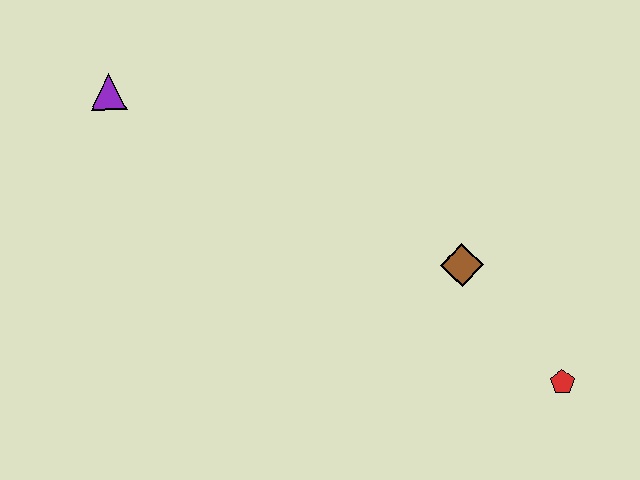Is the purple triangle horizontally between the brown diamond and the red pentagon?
No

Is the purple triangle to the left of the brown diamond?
Yes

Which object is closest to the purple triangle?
The brown diamond is closest to the purple triangle.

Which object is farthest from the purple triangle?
The red pentagon is farthest from the purple triangle.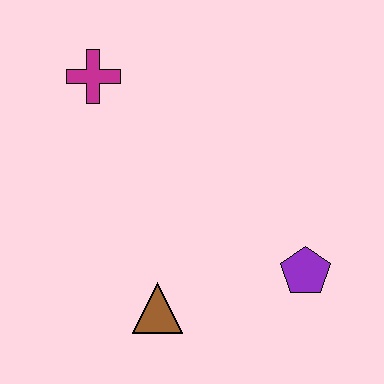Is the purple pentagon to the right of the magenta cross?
Yes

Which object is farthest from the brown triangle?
The magenta cross is farthest from the brown triangle.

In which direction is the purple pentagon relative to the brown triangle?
The purple pentagon is to the right of the brown triangle.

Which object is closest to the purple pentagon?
The brown triangle is closest to the purple pentagon.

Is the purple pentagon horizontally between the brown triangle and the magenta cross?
No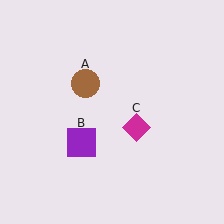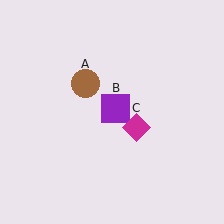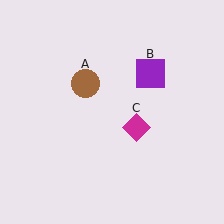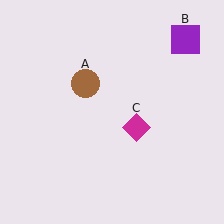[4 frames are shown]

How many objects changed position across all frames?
1 object changed position: purple square (object B).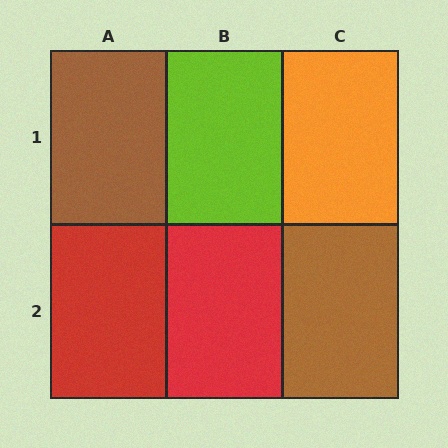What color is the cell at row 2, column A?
Red.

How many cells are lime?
1 cell is lime.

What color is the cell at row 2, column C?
Brown.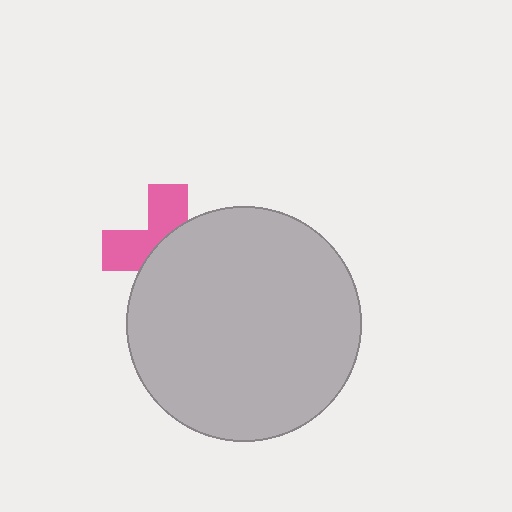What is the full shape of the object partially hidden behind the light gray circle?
The partially hidden object is a pink cross.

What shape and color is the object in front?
The object in front is a light gray circle.